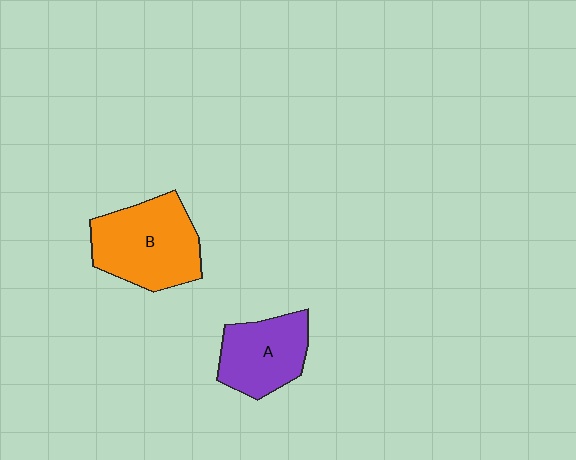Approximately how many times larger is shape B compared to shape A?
Approximately 1.4 times.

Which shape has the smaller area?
Shape A (purple).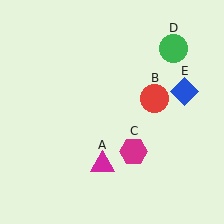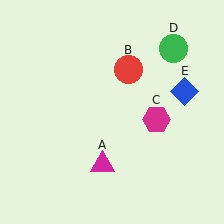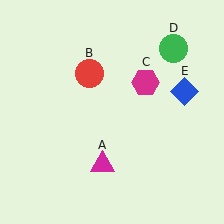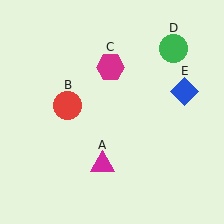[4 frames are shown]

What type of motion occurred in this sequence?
The red circle (object B), magenta hexagon (object C) rotated counterclockwise around the center of the scene.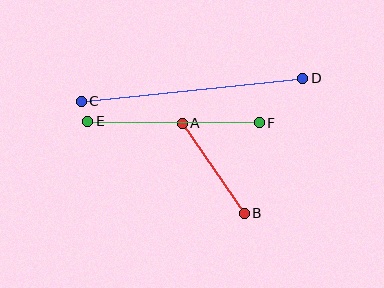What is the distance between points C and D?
The distance is approximately 223 pixels.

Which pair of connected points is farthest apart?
Points C and D are farthest apart.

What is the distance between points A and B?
The distance is approximately 109 pixels.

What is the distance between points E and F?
The distance is approximately 172 pixels.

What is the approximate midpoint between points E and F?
The midpoint is at approximately (174, 122) pixels.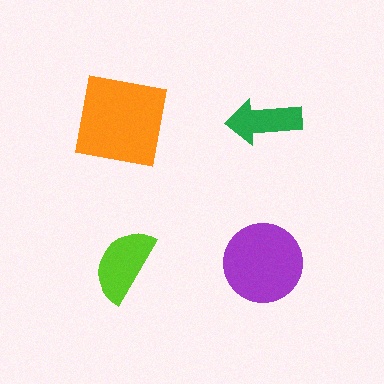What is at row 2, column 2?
A purple circle.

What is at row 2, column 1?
A lime semicircle.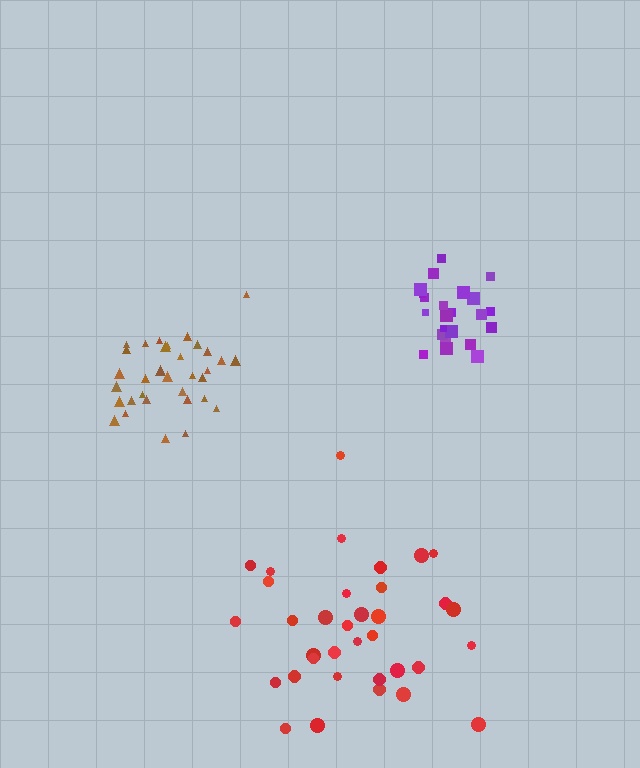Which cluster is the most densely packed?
Purple.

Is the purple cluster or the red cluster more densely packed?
Purple.